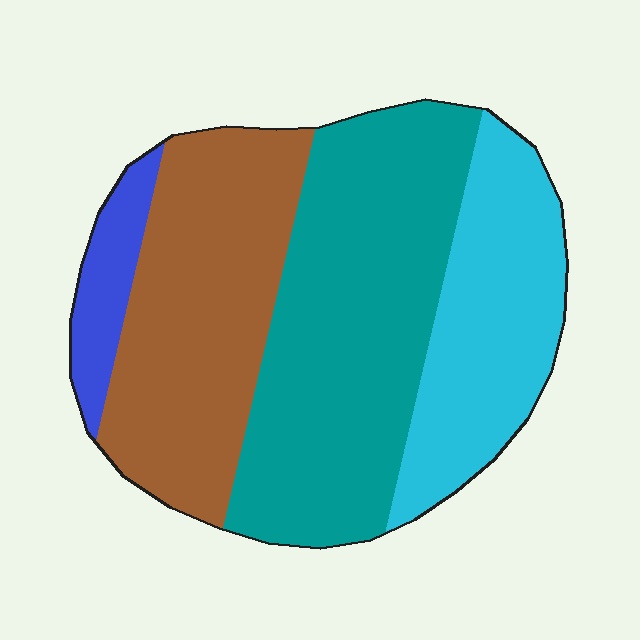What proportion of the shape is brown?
Brown takes up between a sixth and a third of the shape.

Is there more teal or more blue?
Teal.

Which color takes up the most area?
Teal, at roughly 40%.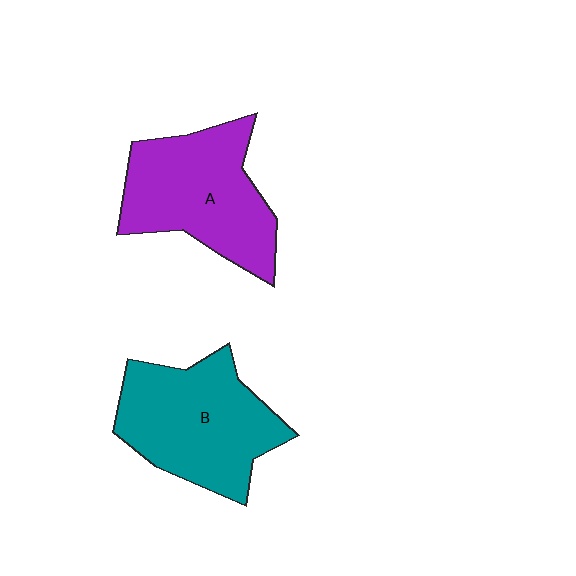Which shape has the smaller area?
Shape A (purple).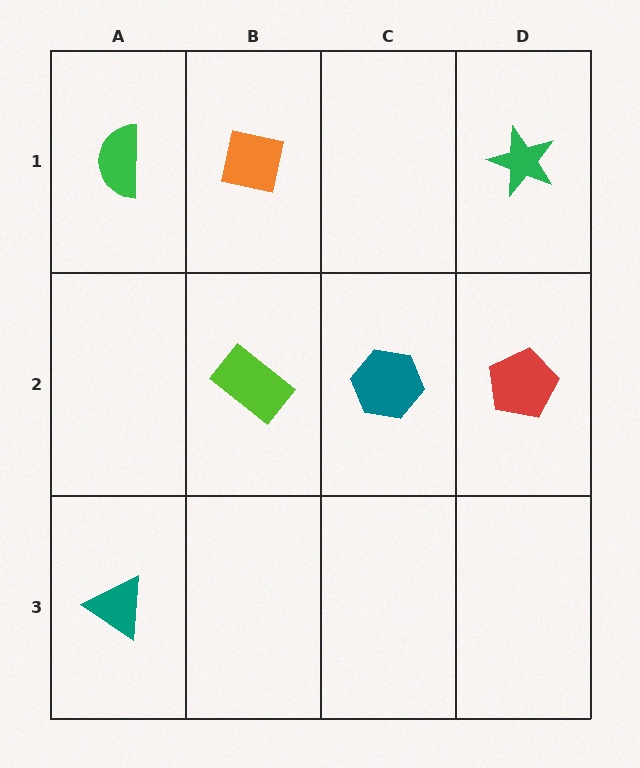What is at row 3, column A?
A teal triangle.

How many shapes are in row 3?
1 shape.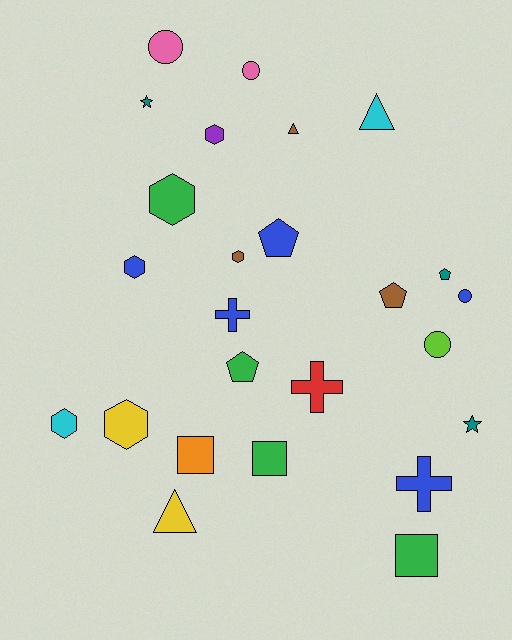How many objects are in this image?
There are 25 objects.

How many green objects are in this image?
There are 4 green objects.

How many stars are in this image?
There are 2 stars.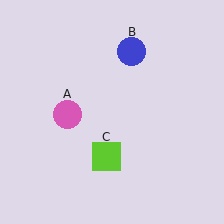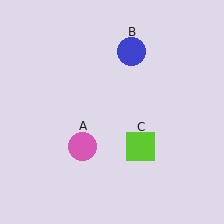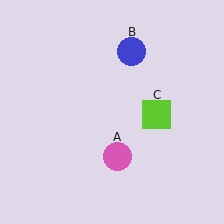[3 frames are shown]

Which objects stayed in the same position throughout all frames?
Blue circle (object B) remained stationary.